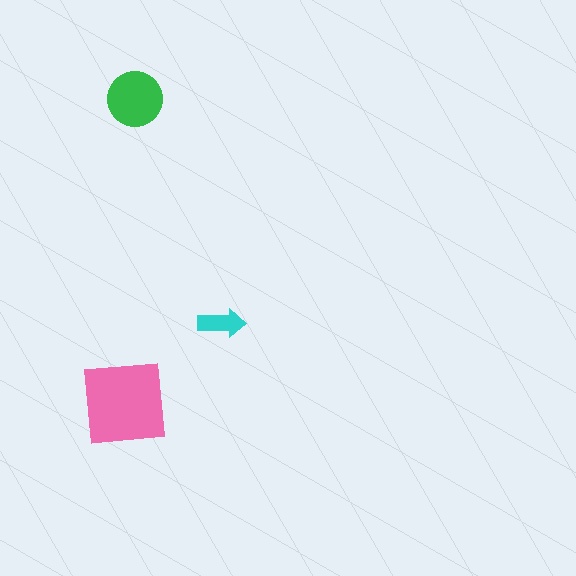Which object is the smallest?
The cyan arrow.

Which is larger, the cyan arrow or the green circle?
The green circle.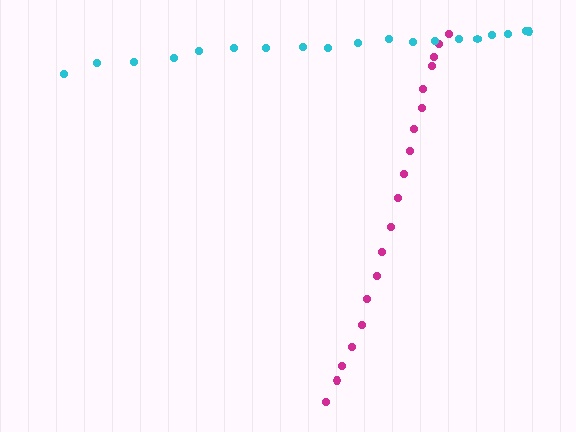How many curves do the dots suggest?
There are 2 distinct paths.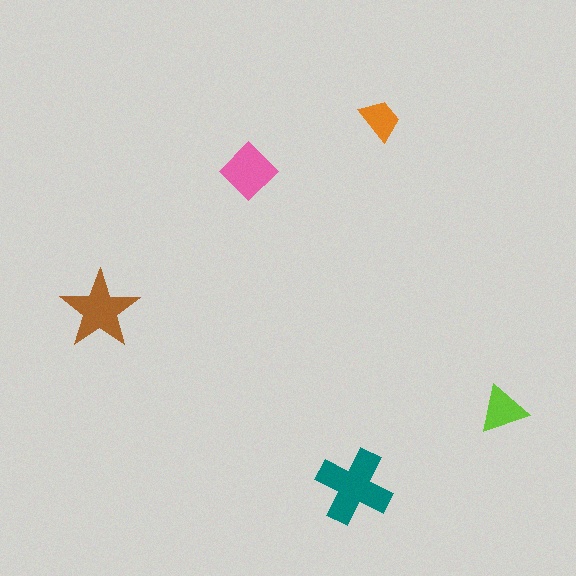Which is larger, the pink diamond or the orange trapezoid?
The pink diamond.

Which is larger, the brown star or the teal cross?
The teal cross.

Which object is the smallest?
The orange trapezoid.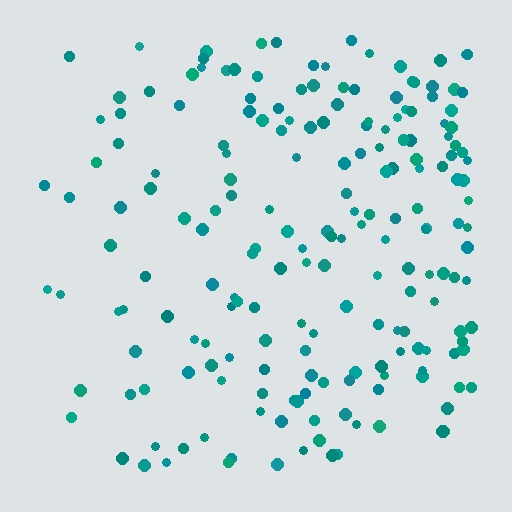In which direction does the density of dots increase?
From left to right, with the right side densest.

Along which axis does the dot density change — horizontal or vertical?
Horizontal.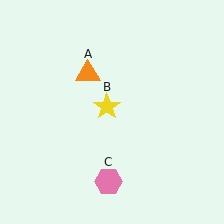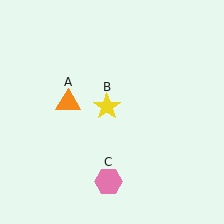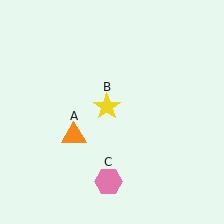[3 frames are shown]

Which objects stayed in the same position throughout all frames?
Yellow star (object B) and pink hexagon (object C) remained stationary.